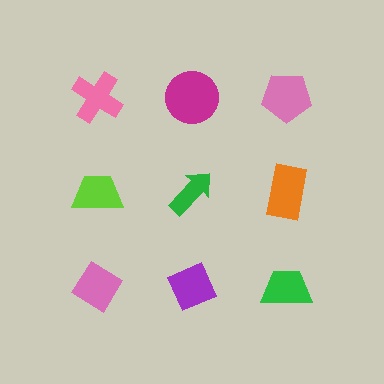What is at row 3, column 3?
A green trapezoid.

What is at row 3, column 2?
A purple diamond.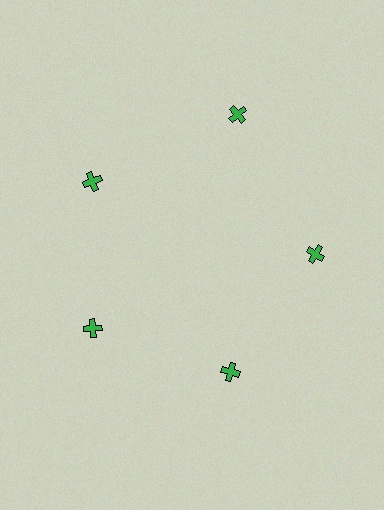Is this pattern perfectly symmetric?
No. The 5 green crosses are arranged in a ring, but one element near the 1 o'clock position is pushed outward from the center, breaking the 5-fold rotational symmetry.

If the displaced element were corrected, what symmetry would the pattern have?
It would have 5-fold rotational symmetry — the pattern would map onto itself every 72 degrees.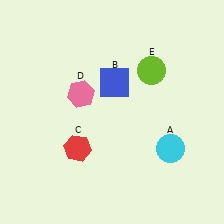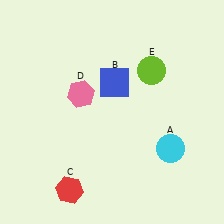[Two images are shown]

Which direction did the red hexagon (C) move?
The red hexagon (C) moved down.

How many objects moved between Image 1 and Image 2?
1 object moved between the two images.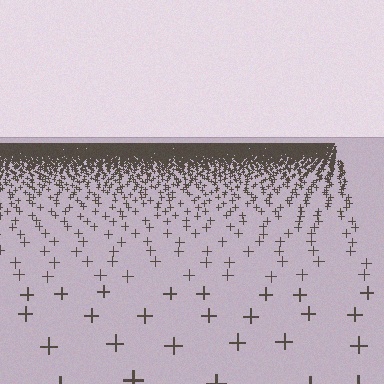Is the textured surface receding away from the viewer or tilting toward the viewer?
The surface is receding away from the viewer. Texture elements get smaller and denser toward the top.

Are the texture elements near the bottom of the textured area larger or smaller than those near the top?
Larger. Near the bottom, elements are closer to the viewer and appear at a bigger on-screen size.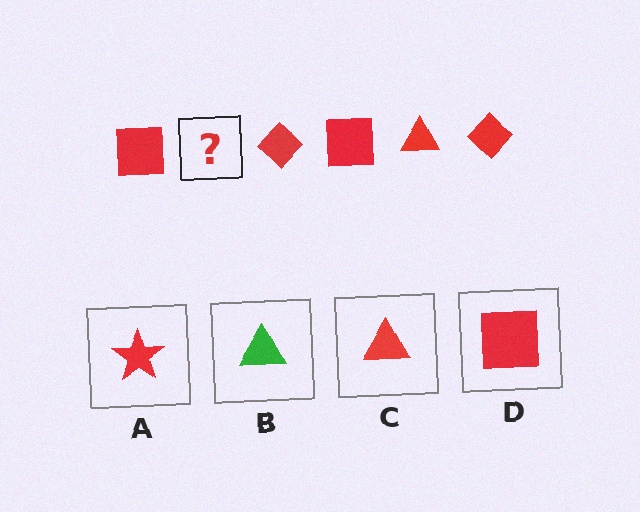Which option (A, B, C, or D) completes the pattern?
C.